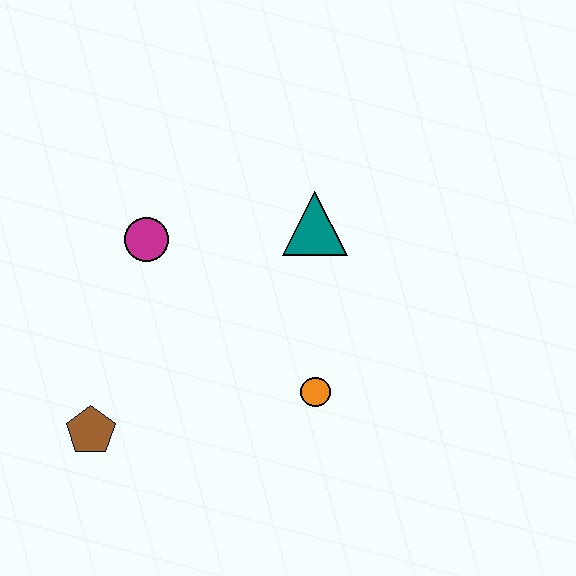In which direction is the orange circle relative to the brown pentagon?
The orange circle is to the right of the brown pentagon.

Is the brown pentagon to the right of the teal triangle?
No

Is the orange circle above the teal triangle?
No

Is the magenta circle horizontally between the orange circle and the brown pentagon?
Yes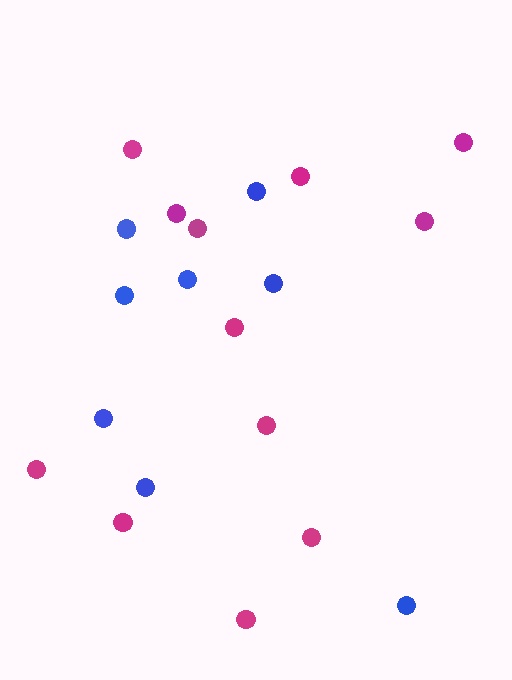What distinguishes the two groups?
There are 2 groups: one group of blue circles (8) and one group of magenta circles (12).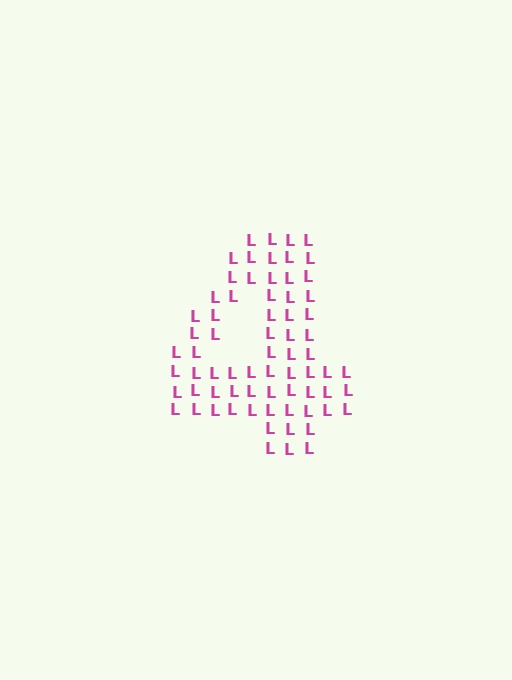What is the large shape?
The large shape is the digit 4.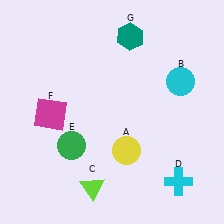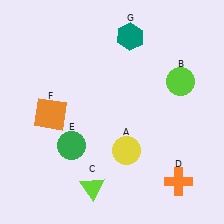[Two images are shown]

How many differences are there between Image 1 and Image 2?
There are 3 differences between the two images.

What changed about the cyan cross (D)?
In Image 1, D is cyan. In Image 2, it changed to orange.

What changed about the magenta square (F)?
In Image 1, F is magenta. In Image 2, it changed to orange.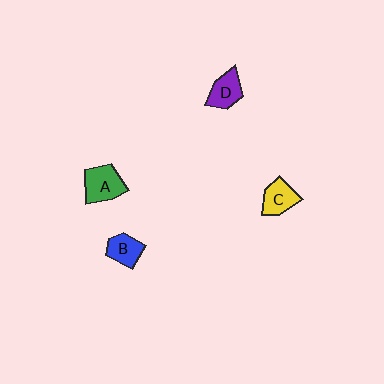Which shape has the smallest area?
Shape B (blue).